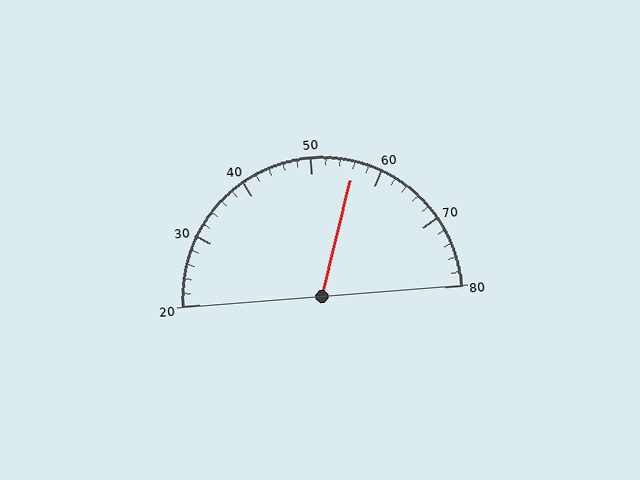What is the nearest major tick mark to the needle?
The nearest major tick mark is 60.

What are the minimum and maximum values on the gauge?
The gauge ranges from 20 to 80.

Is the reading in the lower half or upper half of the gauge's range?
The reading is in the upper half of the range (20 to 80).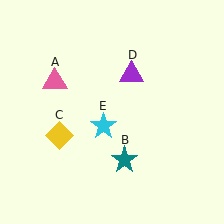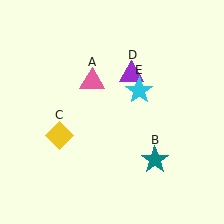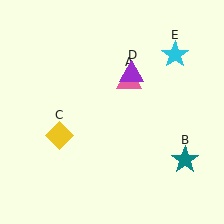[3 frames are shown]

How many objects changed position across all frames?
3 objects changed position: pink triangle (object A), teal star (object B), cyan star (object E).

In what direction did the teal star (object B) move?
The teal star (object B) moved right.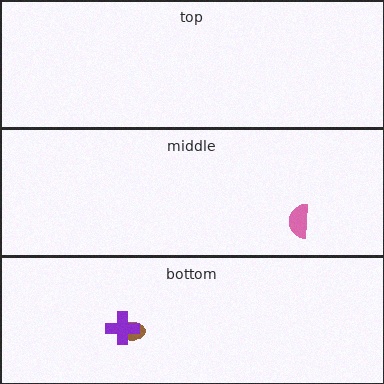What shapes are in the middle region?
The pink semicircle.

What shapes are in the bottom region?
The brown ellipse, the purple cross.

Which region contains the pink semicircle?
The middle region.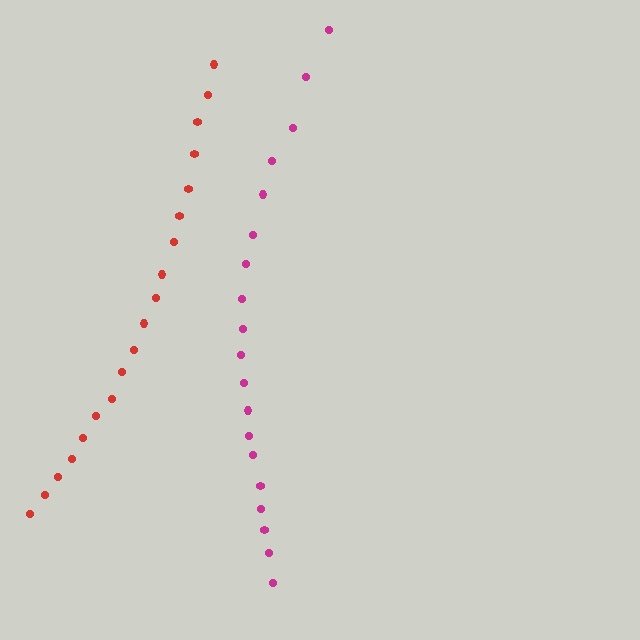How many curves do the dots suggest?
There are 2 distinct paths.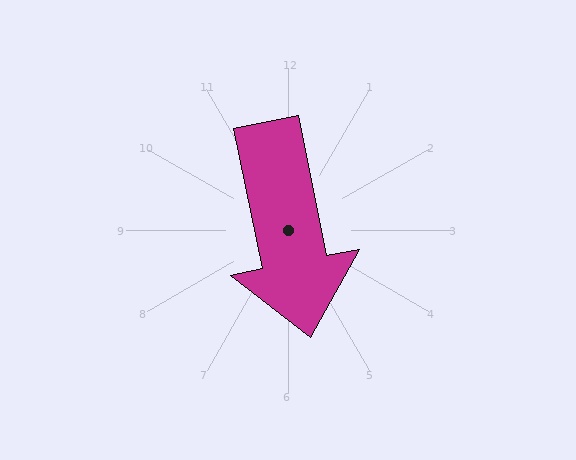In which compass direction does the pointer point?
South.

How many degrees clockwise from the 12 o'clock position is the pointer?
Approximately 168 degrees.